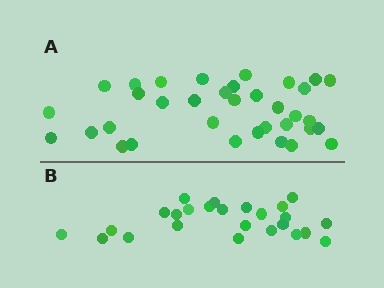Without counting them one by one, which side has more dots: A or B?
Region A (the top region) has more dots.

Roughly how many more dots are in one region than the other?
Region A has roughly 10 or so more dots than region B.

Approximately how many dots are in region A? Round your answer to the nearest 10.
About 40 dots. (The exact count is 35, which rounds to 40.)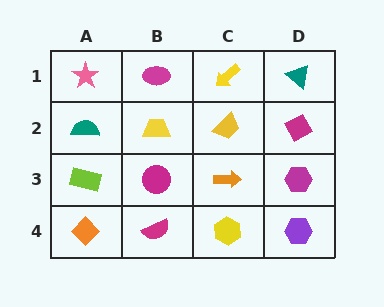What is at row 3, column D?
A magenta hexagon.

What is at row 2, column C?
A yellow trapezoid.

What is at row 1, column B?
A magenta ellipse.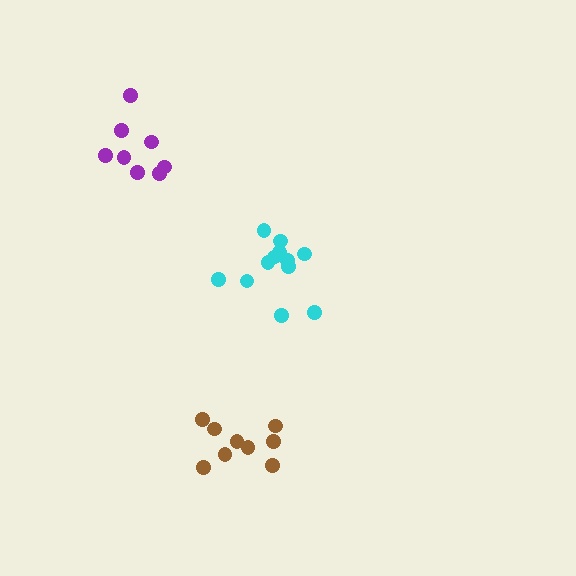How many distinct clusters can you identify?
There are 3 distinct clusters.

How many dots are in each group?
Group 1: 8 dots, Group 2: 9 dots, Group 3: 12 dots (29 total).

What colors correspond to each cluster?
The clusters are colored: purple, brown, cyan.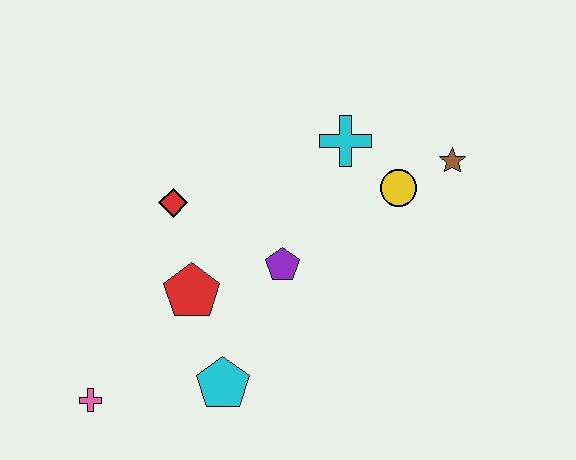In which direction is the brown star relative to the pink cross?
The brown star is to the right of the pink cross.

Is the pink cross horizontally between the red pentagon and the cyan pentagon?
No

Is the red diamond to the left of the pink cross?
No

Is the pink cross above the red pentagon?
No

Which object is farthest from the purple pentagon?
The pink cross is farthest from the purple pentagon.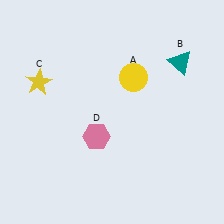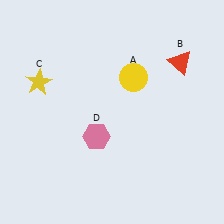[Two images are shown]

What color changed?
The triangle (B) changed from teal in Image 1 to red in Image 2.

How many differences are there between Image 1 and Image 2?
There is 1 difference between the two images.